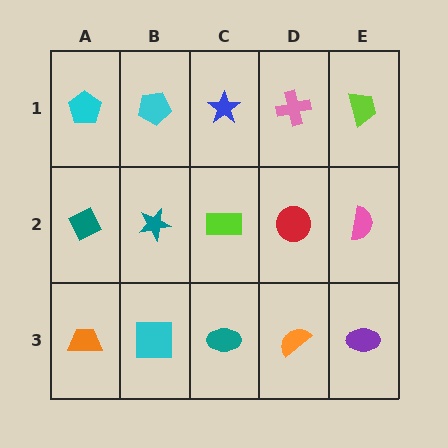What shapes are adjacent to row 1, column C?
A lime rectangle (row 2, column C), a cyan pentagon (row 1, column B), a pink cross (row 1, column D).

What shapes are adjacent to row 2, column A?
A cyan pentagon (row 1, column A), an orange trapezoid (row 3, column A), a teal star (row 2, column B).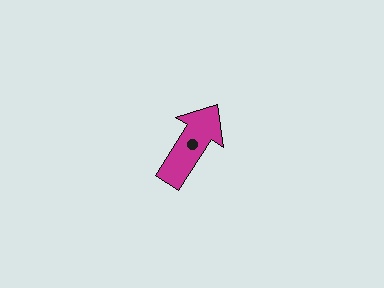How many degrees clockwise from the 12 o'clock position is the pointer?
Approximately 33 degrees.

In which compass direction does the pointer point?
Northeast.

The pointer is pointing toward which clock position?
Roughly 1 o'clock.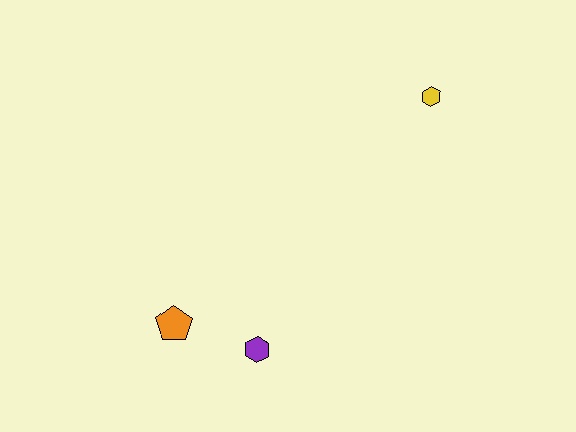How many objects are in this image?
There are 3 objects.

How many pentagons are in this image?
There is 1 pentagon.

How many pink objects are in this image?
There are no pink objects.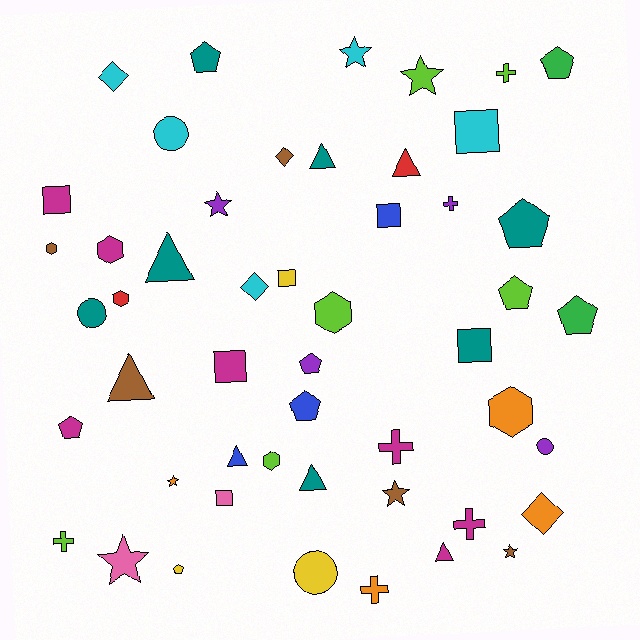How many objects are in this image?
There are 50 objects.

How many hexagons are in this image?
There are 6 hexagons.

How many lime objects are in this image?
There are 6 lime objects.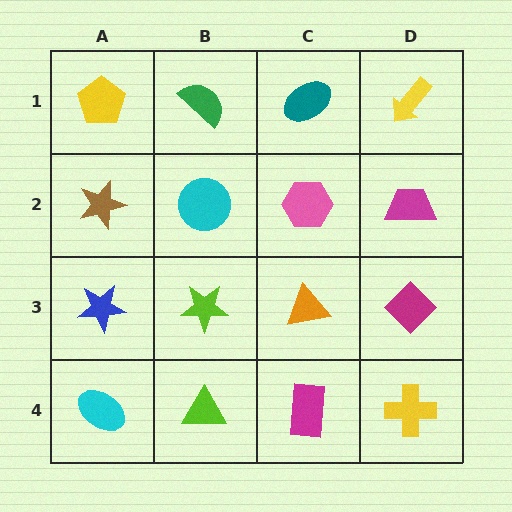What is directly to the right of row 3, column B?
An orange triangle.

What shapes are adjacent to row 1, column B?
A cyan circle (row 2, column B), a yellow pentagon (row 1, column A), a teal ellipse (row 1, column C).